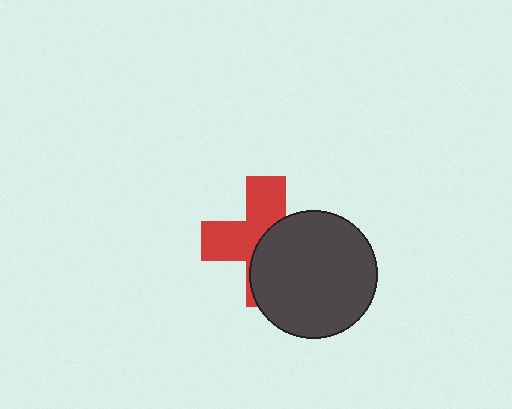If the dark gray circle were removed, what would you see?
You would see the complete red cross.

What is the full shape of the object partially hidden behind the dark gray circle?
The partially hidden object is a red cross.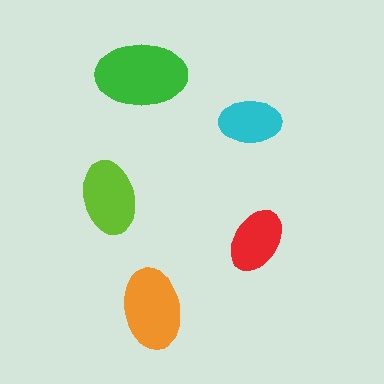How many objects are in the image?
There are 5 objects in the image.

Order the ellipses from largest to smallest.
the green one, the orange one, the lime one, the red one, the cyan one.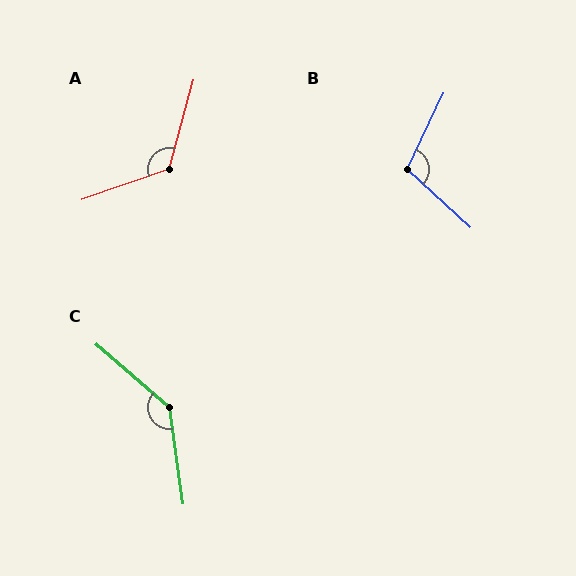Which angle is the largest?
C, at approximately 139 degrees.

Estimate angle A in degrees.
Approximately 125 degrees.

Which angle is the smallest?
B, at approximately 107 degrees.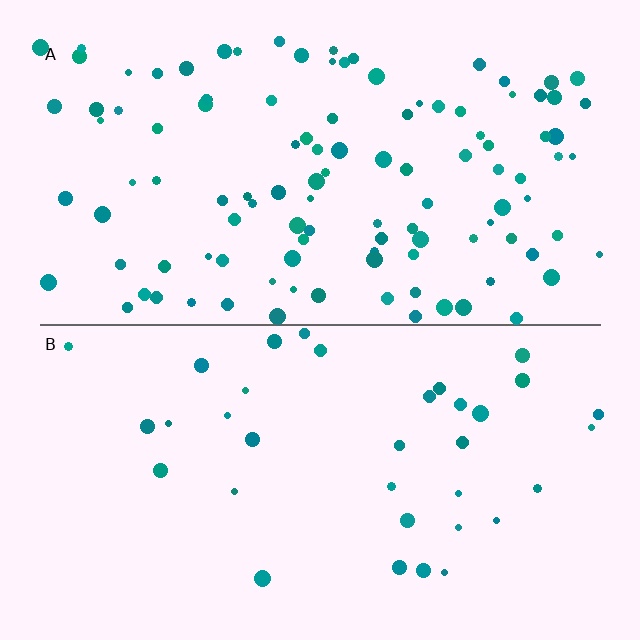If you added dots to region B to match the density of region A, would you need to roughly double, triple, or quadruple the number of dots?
Approximately triple.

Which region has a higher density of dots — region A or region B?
A (the top).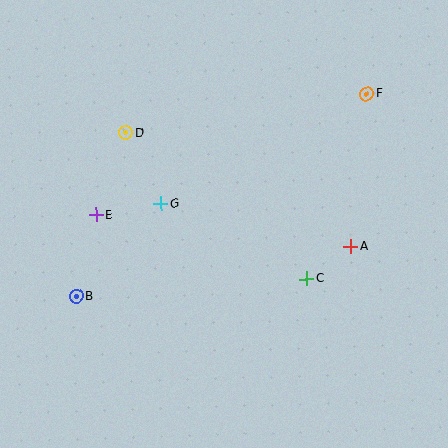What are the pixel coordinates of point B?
Point B is at (76, 297).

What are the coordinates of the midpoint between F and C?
The midpoint between F and C is at (337, 186).